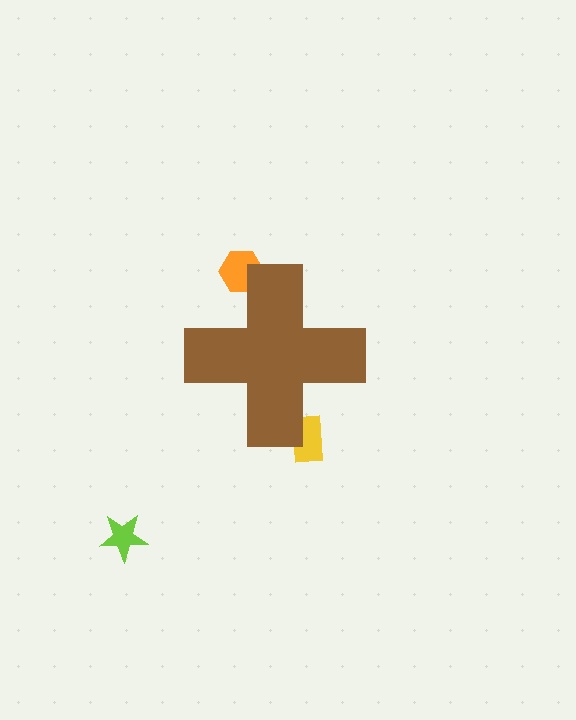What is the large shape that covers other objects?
A brown cross.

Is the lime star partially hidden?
No, the lime star is fully visible.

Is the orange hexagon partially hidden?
Yes, the orange hexagon is partially hidden behind the brown cross.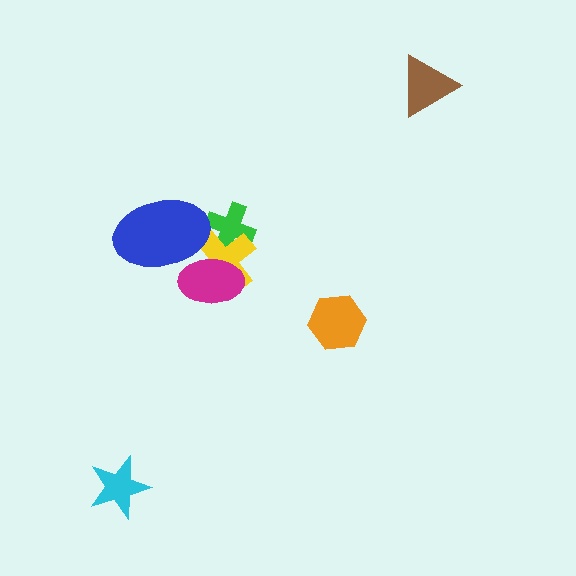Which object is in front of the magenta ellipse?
The blue ellipse is in front of the magenta ellipse.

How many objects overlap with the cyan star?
0 objects overlap with the cyan star.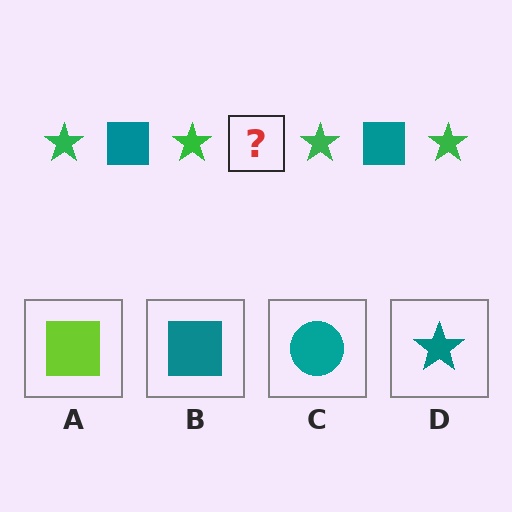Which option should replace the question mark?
Option B.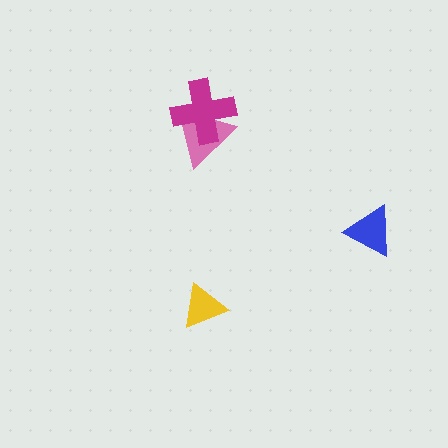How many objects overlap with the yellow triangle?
0 objects overlap with the yellow triangle.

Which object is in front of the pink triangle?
The magenta cross is in front of the pink triangle.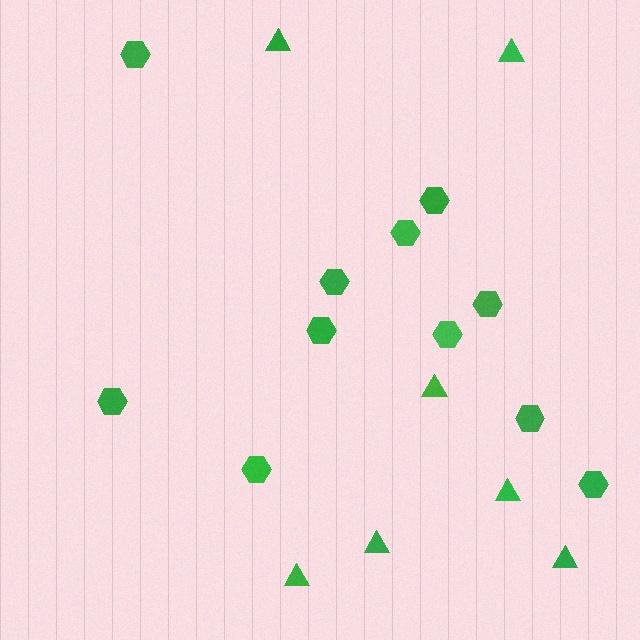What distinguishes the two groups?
There are 2 groups: one group of triangles (7) and one group of hexagons (11).